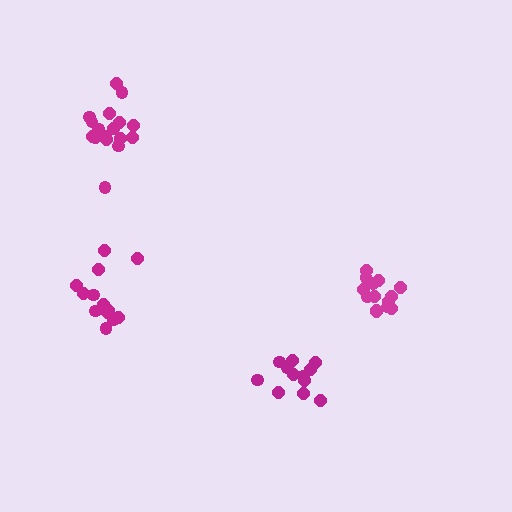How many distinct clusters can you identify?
There are 4 distinct clusters.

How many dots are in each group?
Group 1: 17 dots, Group 2: 14 dots, Group 3: 13 dots, Group 4: 12 dots (56 total).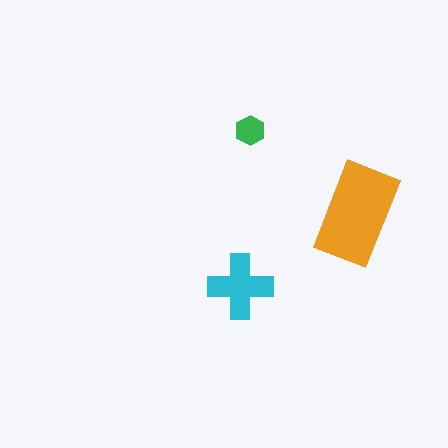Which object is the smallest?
The green hexagon.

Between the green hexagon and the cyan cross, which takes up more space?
The cyan cross.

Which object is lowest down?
The cyan cross is bottommost.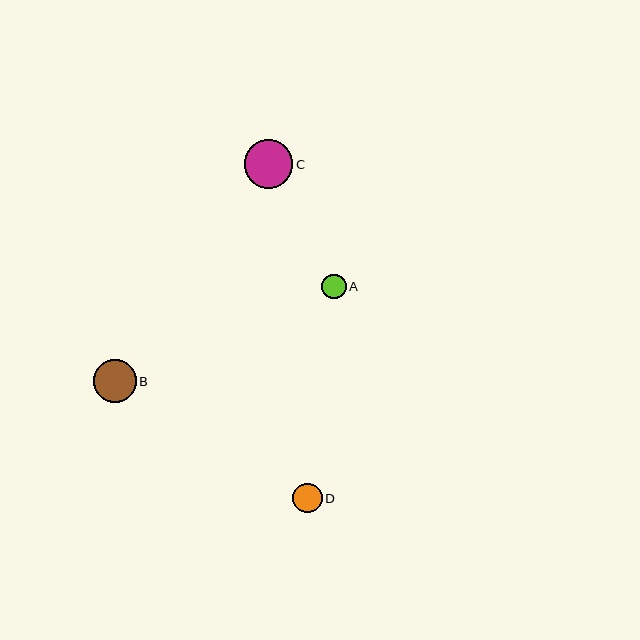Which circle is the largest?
Circle C is the largest with a size of approximately 49 pixels.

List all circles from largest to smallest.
From largest to smallest: C, B, D, A.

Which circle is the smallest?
Circle A is the smallest with a size of approximately 24 pixels.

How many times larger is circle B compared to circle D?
Circle B is approximately 1.5 times the size of circle D.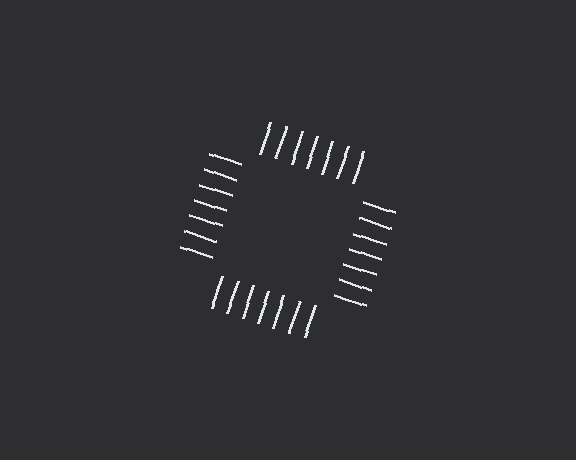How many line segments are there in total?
28 — 7 along each of the 4 edges.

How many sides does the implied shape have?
4 sides — the line-ends trace a square.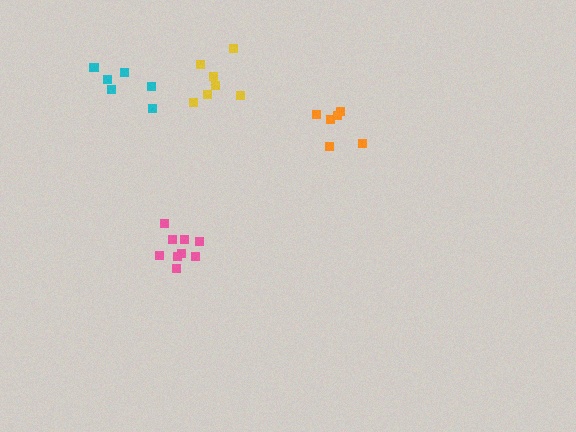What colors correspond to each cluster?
The clusters are colored: orange, pink, cyan, yellow.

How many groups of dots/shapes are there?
There are 4 groups.